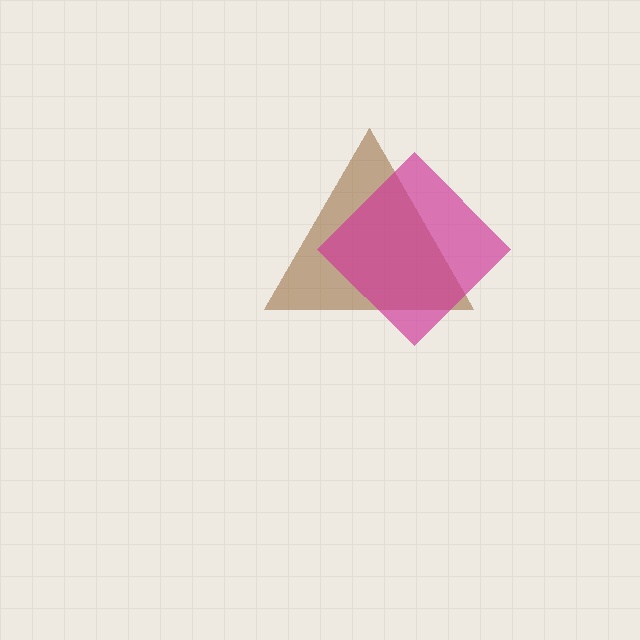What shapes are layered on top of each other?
The layered shapes are: a brown triangle, a magenta diamond.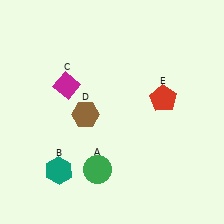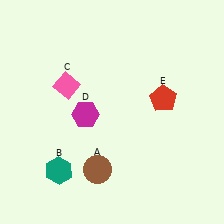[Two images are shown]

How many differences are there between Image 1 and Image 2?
There are 3 differences between the two images.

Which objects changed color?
A changed from green to brown. C changed from magenta to pink. D changed from brown to magenta.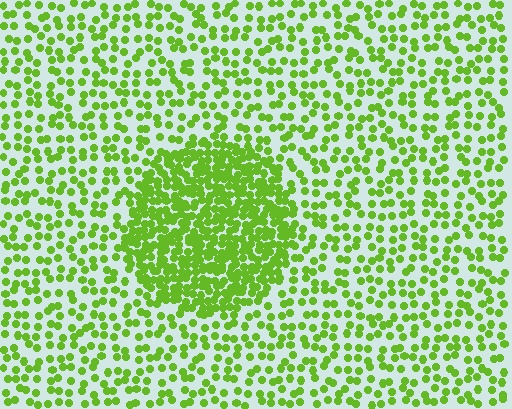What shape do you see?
I see a circle.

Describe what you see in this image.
The image contains small lime elements arranged at two different densities. A circle-shaped region is visible where the elements are more densely packed than the surrounding area.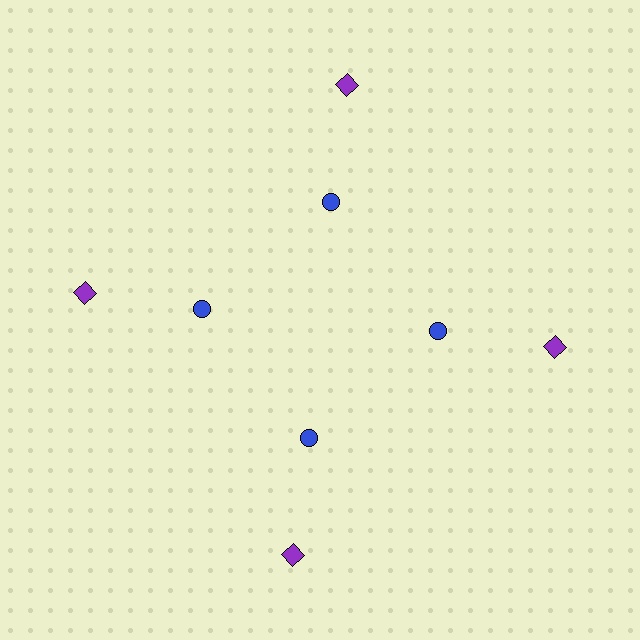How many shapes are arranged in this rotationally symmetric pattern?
There are 8 shapes, arranged in 4 groups of 2.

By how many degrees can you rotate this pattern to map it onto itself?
The pattern maps onto itself every 90 degrees of rotation.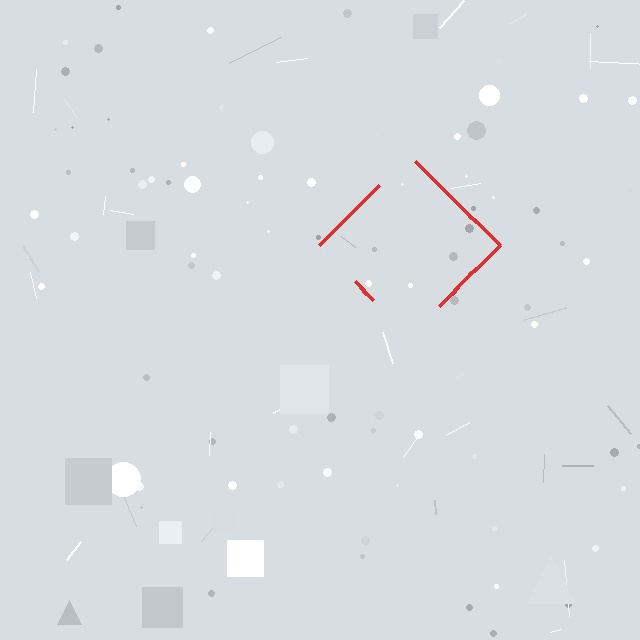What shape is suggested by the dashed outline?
The dashed outline suggests a diamond.